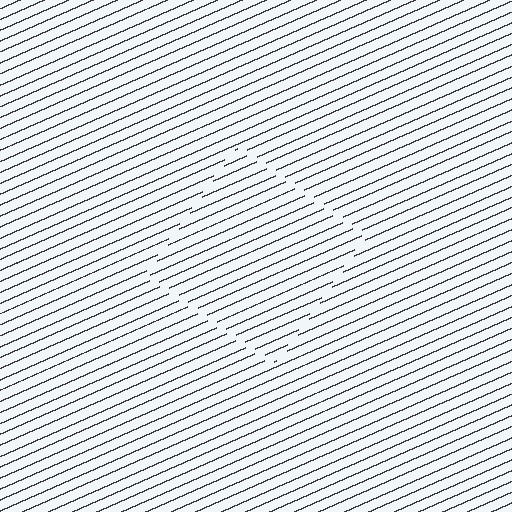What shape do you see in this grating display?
An illusory square. The interior of the shape contains the same grating, shifted by half a period — the contour is defined by the phase discontinuity where line-ends from the inner and outer gratings abut.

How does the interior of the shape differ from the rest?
The interior of the shape contains the same grating, shifted by half a period — the contour is defined by the phase discontinuity where line-ends from the inner and outer gratings abut.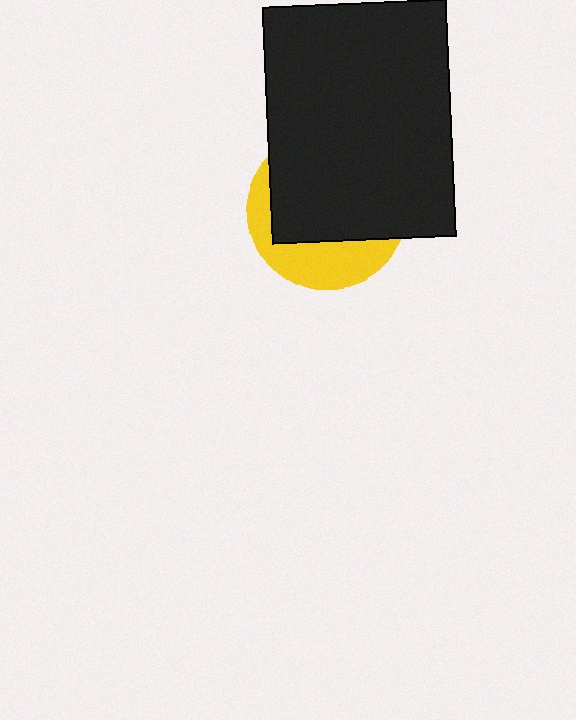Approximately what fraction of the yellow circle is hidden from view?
Roughly 66% of the yellow circle is hidden behind the black rectangle.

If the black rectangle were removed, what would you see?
You would see the complete yellow circle.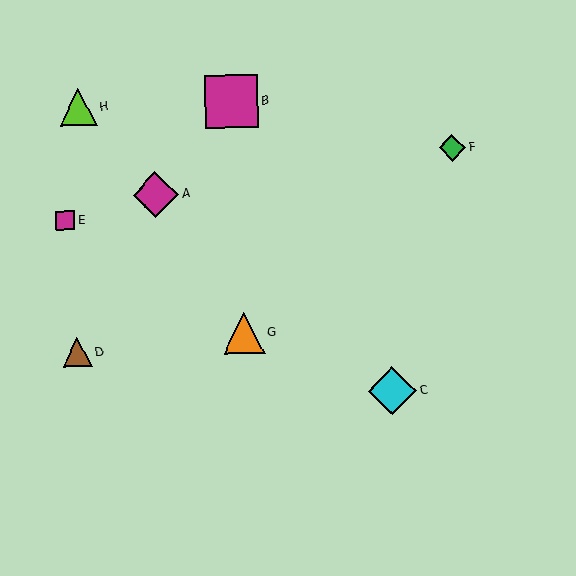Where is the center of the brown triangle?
The center of the brown triangle is at (77, 352).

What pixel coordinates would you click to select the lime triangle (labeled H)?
Click at (78, 107) to select the lime triangle H.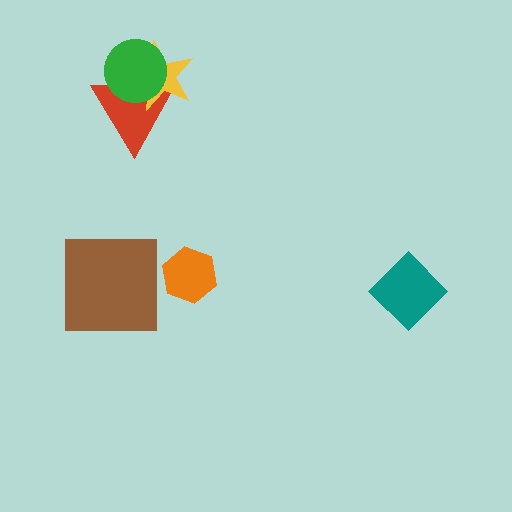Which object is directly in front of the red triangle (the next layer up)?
The yellow star is directly in front of the red triangle.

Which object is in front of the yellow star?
The green circle is in front of the yellow star.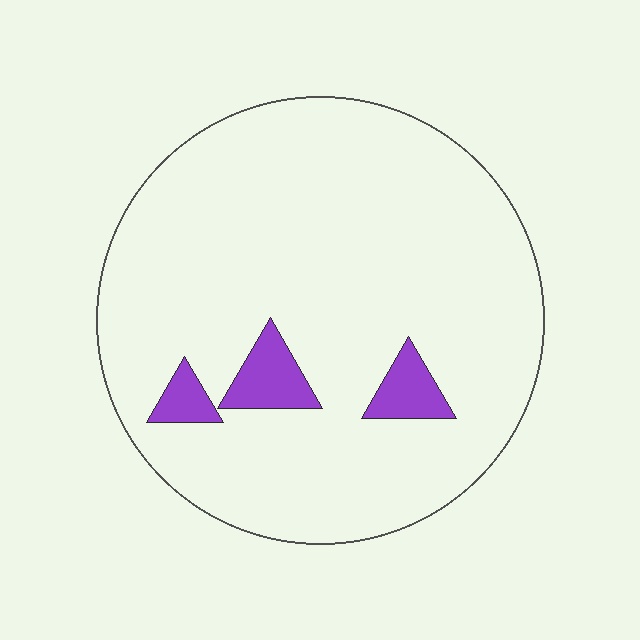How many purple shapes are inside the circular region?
3.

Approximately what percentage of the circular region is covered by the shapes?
Approximately 5%.